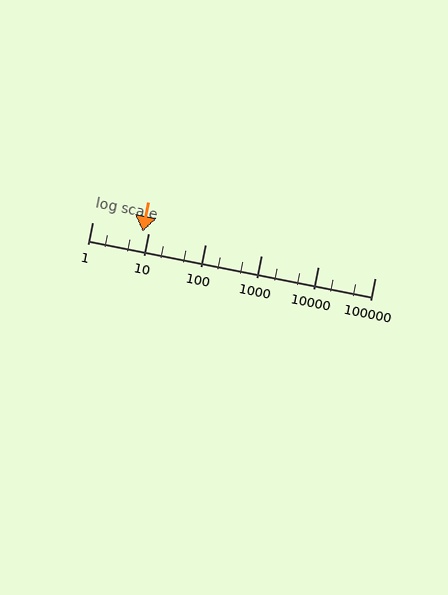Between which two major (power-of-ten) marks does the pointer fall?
The pointer is between 1 and 10.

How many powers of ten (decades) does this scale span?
The scale spans 5 decades, from 1 to 100000.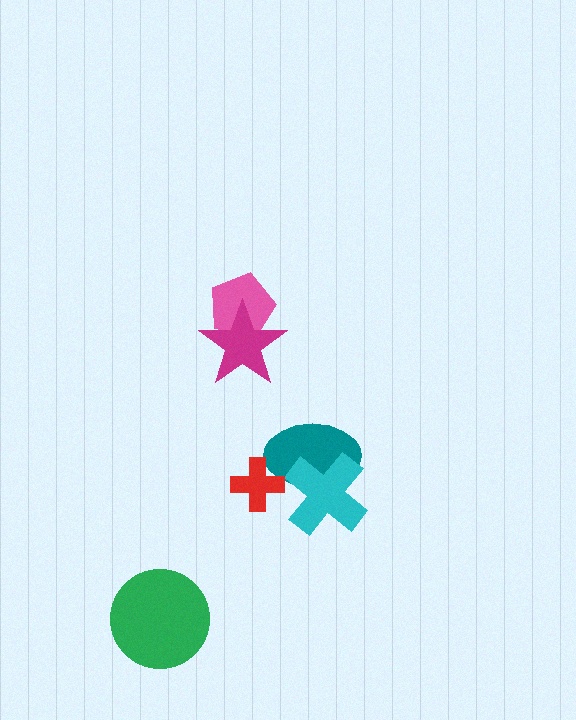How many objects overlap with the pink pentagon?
1 object overlaps with the pink pentagon.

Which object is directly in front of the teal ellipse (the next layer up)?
The cyan cross is directly in front of the teal ellipse.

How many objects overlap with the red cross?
1 object overlaps with the red cross.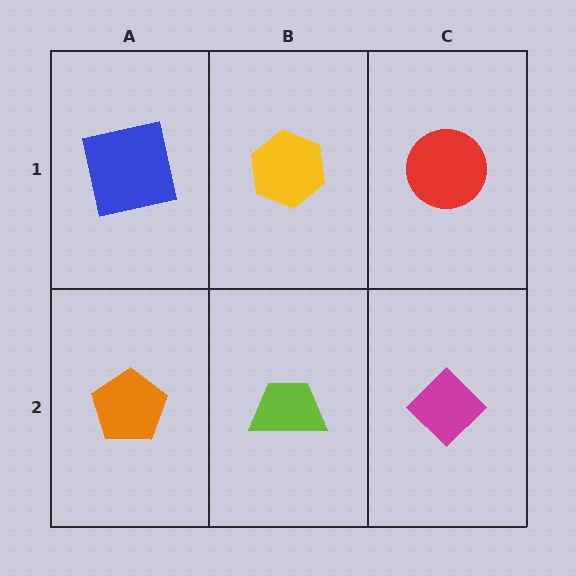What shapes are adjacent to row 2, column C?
A red circle (row 1, column C), a lime trapezoid (row 2, column B).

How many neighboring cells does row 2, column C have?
2.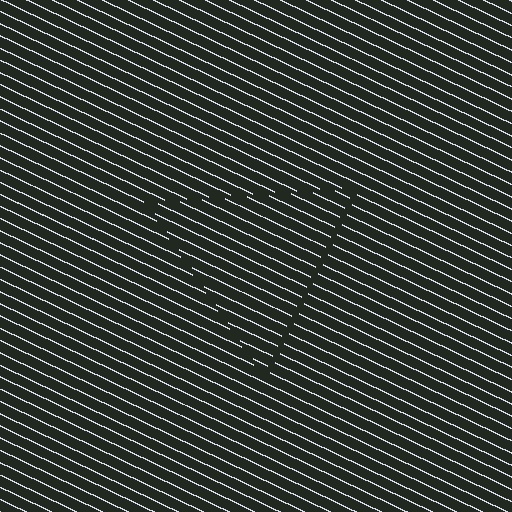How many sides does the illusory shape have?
3 sides — the line-ends trace a triangle.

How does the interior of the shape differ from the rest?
The interior of the shape contains the same grating, shifted by half a period — the contour is defined by the phase discontinuity where line-ends from the inner and outer gratings abut.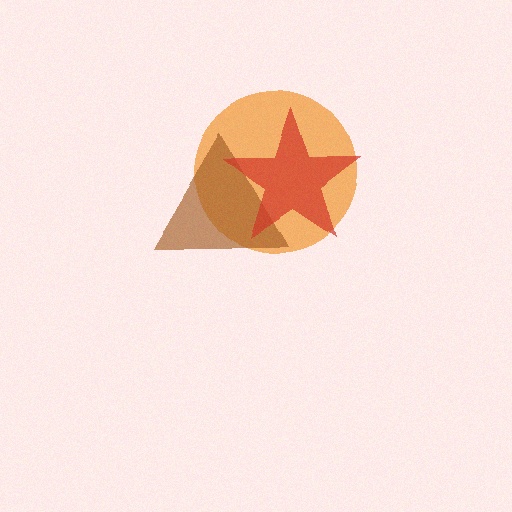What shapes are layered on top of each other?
The layered shapes are: an orange circle, a brown triangle, a red star.